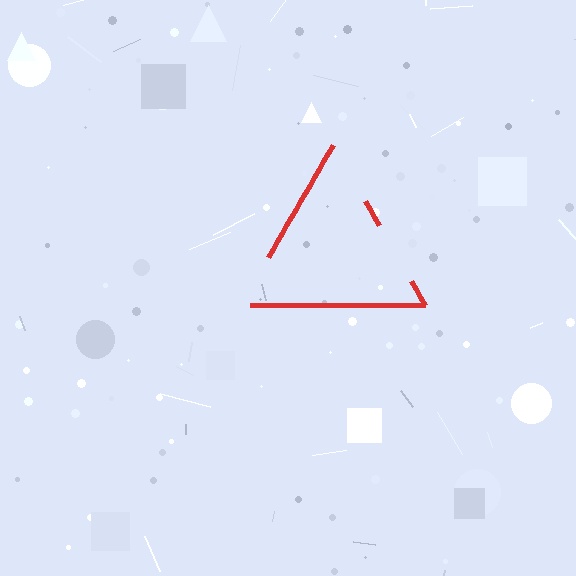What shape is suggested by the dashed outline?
The dashed outline suggests a triangle.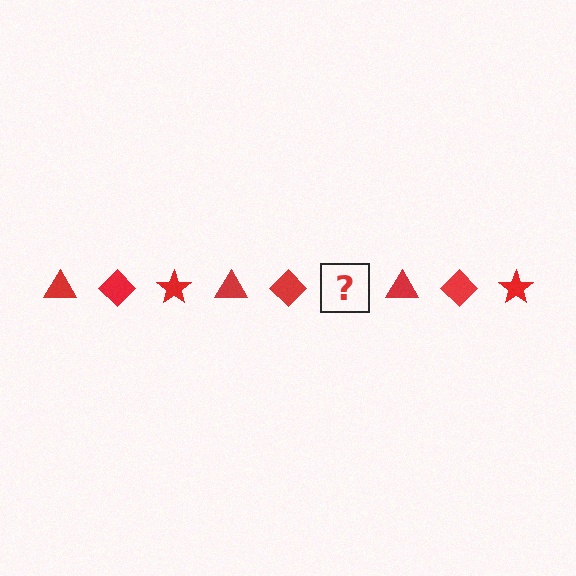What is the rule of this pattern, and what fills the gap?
The rule is that the pattern cycles through triangle, diamond, star shapes in red. The gap should be filled with a red star.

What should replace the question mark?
The question mark should be replaced with a red star.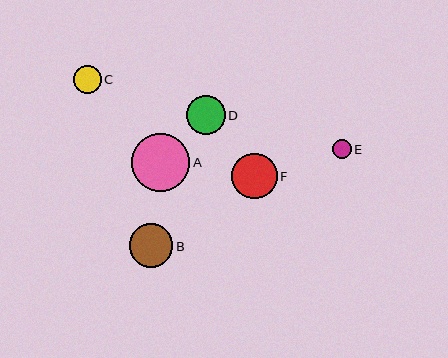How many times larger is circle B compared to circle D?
Circle B is approximately 1.1 times the size of circle D.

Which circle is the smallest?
Circle E is the smallest with a size of approximately 19 pixels.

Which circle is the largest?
Circle A is the largest with a size of approximately 58 pixels.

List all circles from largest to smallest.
From largest to smallest: A, F, B, D, C, E.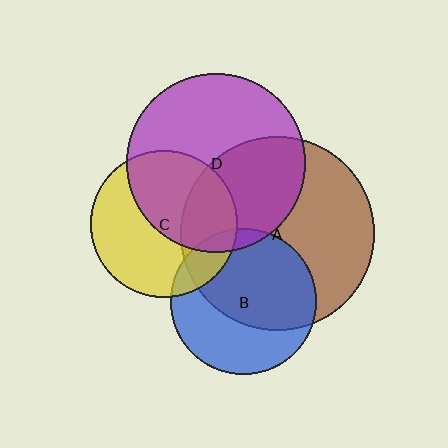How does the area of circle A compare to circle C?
Approximately 1.7 times.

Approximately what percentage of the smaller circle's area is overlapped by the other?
Approximately 5%.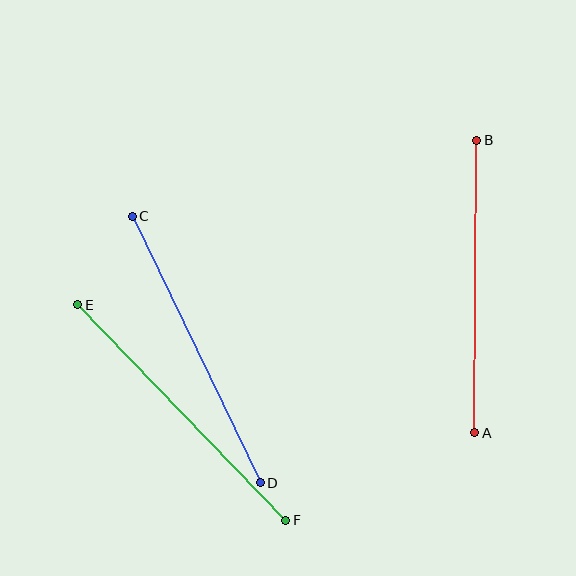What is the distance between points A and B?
The distance is approximately 293 pixels.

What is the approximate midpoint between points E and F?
The midpoint is at approximately (182, 412) pixels.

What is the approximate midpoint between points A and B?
The midpoint is at approximately (476, 286) pixels.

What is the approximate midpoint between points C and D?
The midpoint is at approximately (196, 349) pixels.